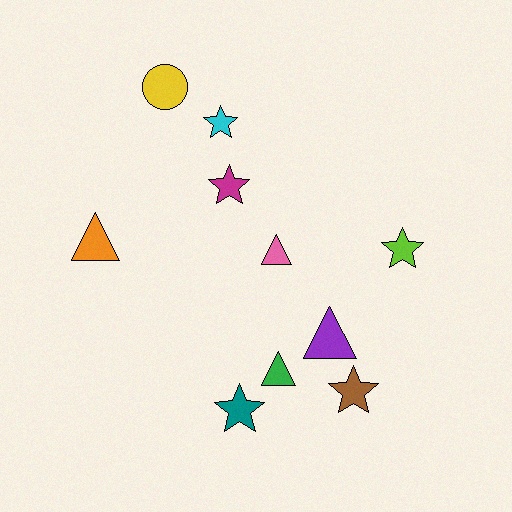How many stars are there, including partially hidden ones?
There are 5 stars.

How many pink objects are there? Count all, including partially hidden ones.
There is 1 pink object.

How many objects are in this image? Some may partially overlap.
There are 10 objects.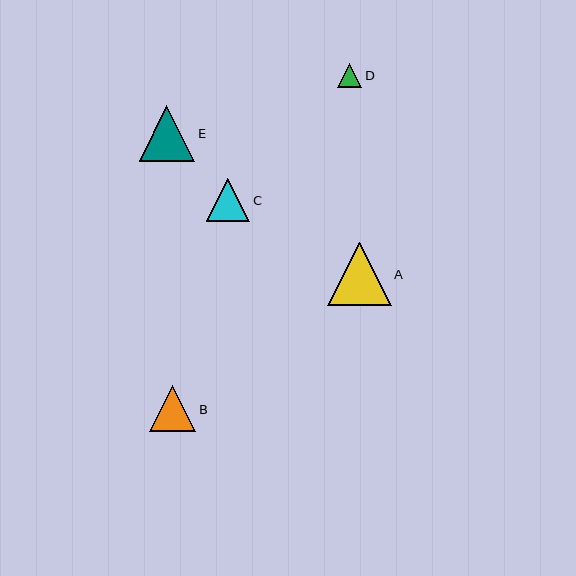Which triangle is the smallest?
Triangle D is the smallest with a size of approximately 24 pixels.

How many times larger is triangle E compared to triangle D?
Triangle E is approximately 2.3 times the size of triangle D.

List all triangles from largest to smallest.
From largest to smallest: A, E, B, C, D.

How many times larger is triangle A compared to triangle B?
Triangle A is approximately 1.4 times the size of triangle B.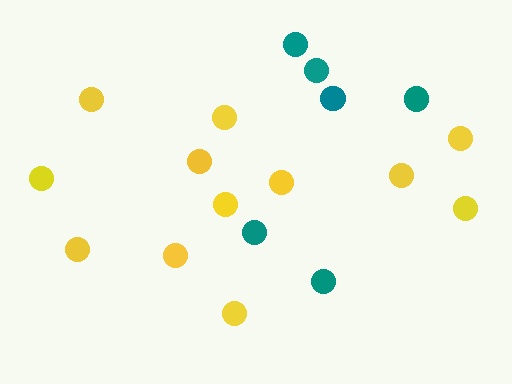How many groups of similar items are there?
There are 2 groups: one group of yellow circles (12) and one group of teal circles (6).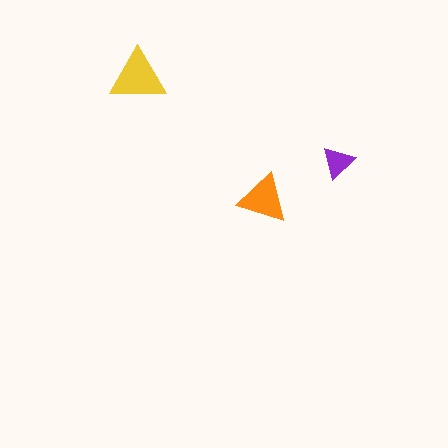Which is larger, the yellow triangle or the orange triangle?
The yellow one.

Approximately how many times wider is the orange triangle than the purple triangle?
About 1.5 times wider.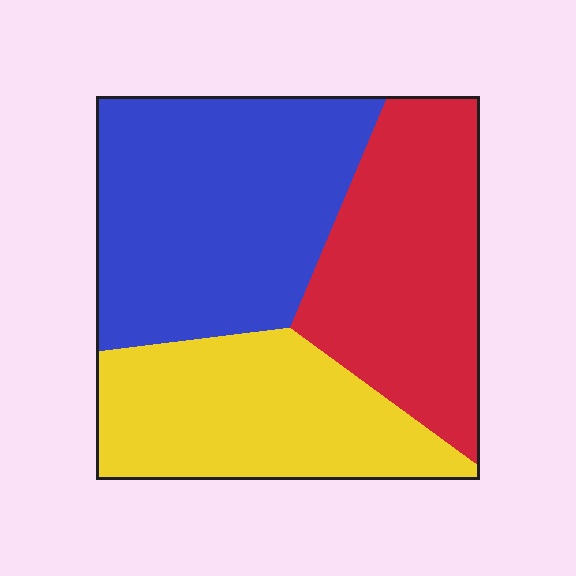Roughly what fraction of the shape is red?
Red takes up between a sixth and a third of the shape.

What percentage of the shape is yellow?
Yellow covers roughly 30% of the shape.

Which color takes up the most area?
Blue, at roughly 40%.